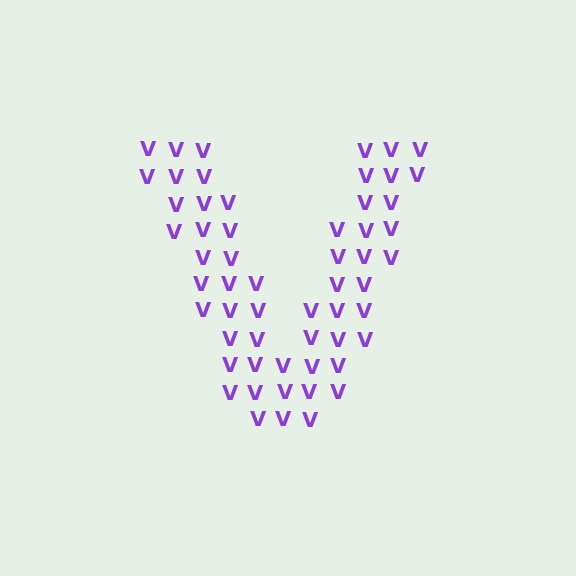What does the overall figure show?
The overall figure shows the letter V.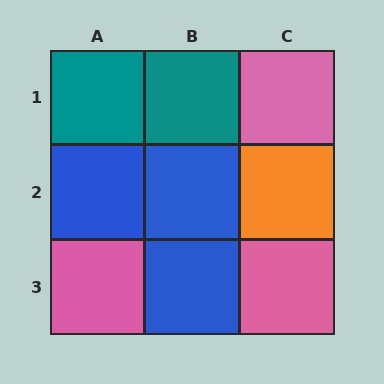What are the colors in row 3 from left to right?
Pink, blue, pink.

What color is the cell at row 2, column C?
Orange.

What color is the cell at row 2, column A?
Blue.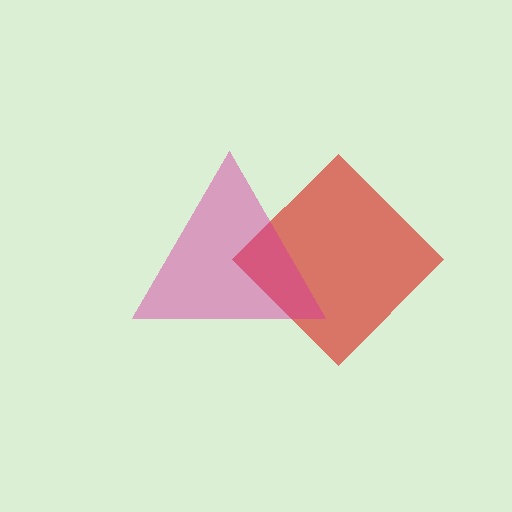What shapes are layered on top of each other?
The layered shapes are: a red diamond, a magenta triangle.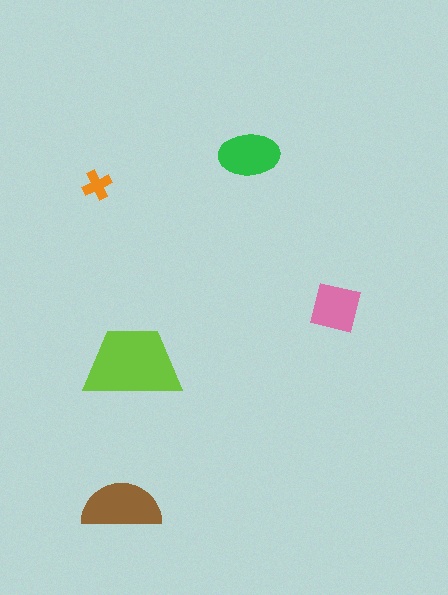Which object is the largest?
The lime trapezoid.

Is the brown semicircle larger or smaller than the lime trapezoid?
Smaller.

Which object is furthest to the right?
The pink square is rightmost.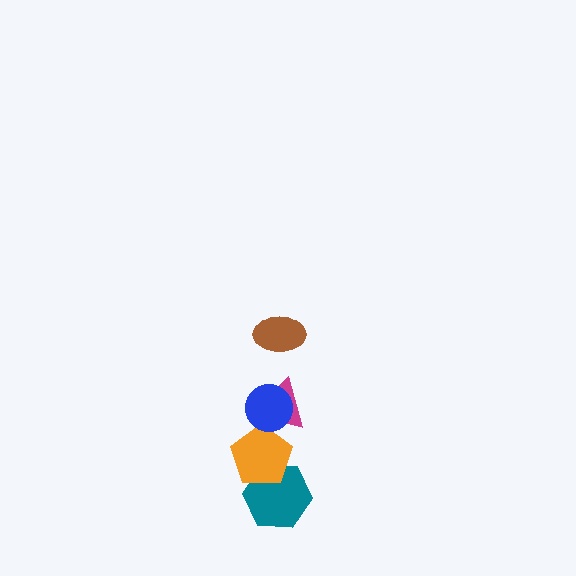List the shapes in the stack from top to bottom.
From top to bottom: the brown ellipse, the blue circle, the magenta triangle, the orange pentagon, the teal hexagon.